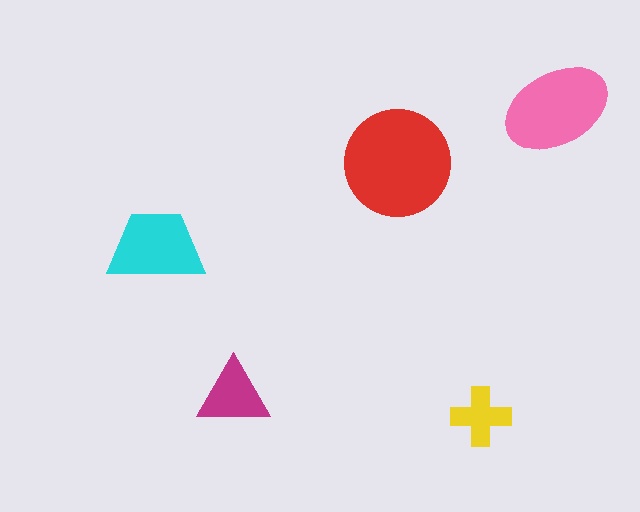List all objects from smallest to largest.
The yellow cross, the magenta triangle, the cyan trapezoid, the pink ellipse, the red circle.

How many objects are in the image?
There are 5 objects in the image.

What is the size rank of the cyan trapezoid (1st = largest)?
3rd.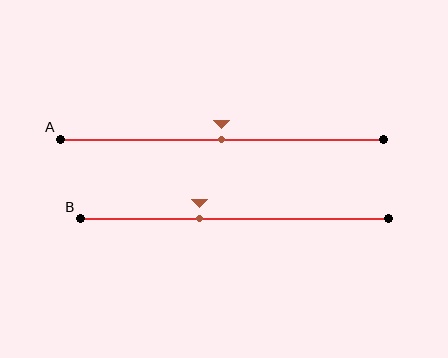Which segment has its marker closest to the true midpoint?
Segment A has its marker closest to the true midpoint.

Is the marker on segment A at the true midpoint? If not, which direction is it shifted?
Yes, the marker on segment A is at the true midpoint.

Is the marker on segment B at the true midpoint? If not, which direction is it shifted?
No, the marker on segment B is shifted to the left by about 11% of the segment length.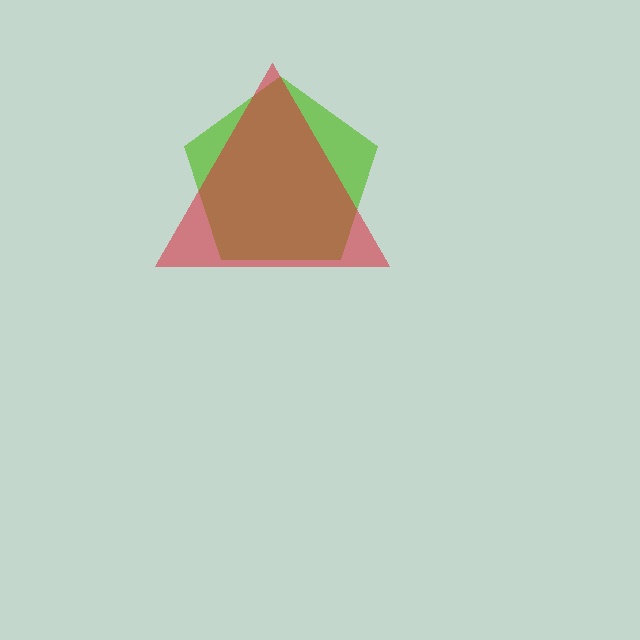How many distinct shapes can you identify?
There are 2 distinct shapes: a lime pentagon, a red triangle.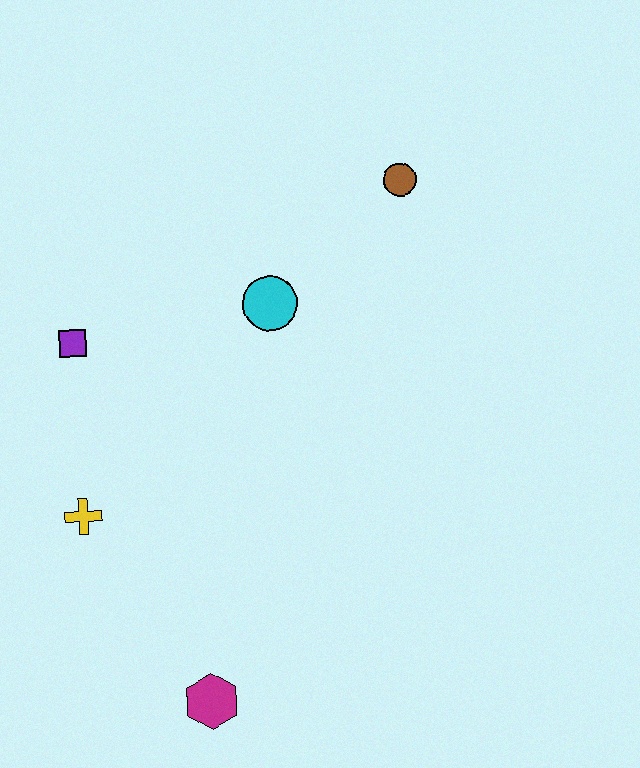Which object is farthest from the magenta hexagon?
The brown circle is farthest from the magenta hexagon.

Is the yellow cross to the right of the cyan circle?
No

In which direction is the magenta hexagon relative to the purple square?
The magenta hexagon is below the purple square.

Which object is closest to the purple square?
The yellow cross is closest to the purple square.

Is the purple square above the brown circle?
No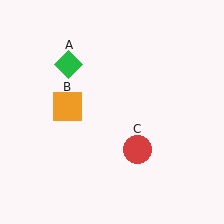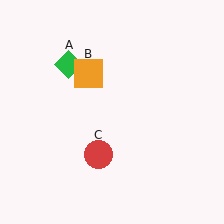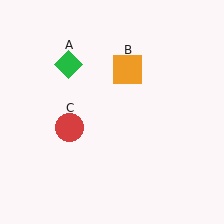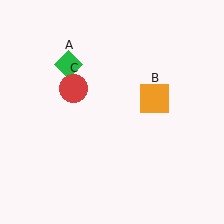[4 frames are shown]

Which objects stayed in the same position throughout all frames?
Green diamond (object A) remained stationary.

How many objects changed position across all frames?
2 objects changed position: orange square (object B), red circle (object C).